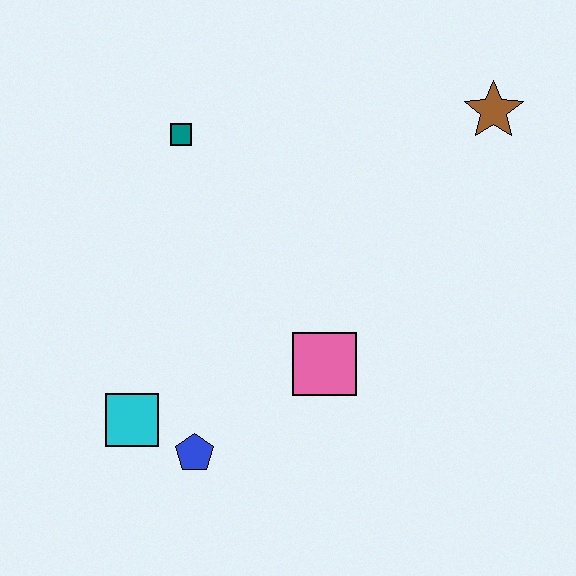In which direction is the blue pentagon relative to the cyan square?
The blue pentagon is to the right of the cyan square.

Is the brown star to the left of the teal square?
No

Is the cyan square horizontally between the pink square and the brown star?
No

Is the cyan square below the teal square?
Yes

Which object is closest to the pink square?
The blue pentagon is closest to the pink square.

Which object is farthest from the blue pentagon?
The brown star is farthest from the blue pentagon.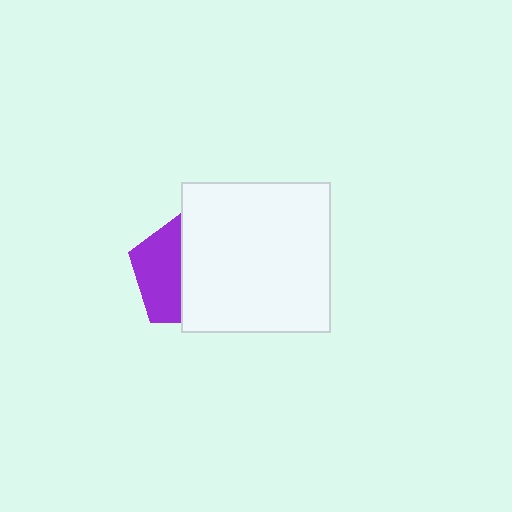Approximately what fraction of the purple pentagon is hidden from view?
Roughly 57% of the purple pentagon is hidden behind the white square.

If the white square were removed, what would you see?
You would see the complete purple pentagon.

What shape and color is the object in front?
The object in front is a white square.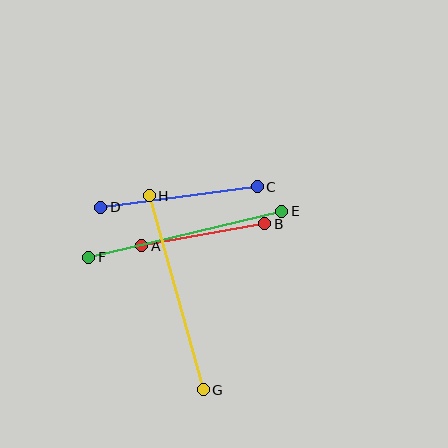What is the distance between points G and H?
The distance is approximately 201 pixels.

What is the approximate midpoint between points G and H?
The midpoint is at approximately (176, 293) pixels.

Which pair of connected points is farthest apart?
Points G and H are farthest apart.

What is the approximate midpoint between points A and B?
The midpoint is at approximately (203, 235) pixels.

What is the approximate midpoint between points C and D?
The midpoint is at approximately (179, 197) pixels.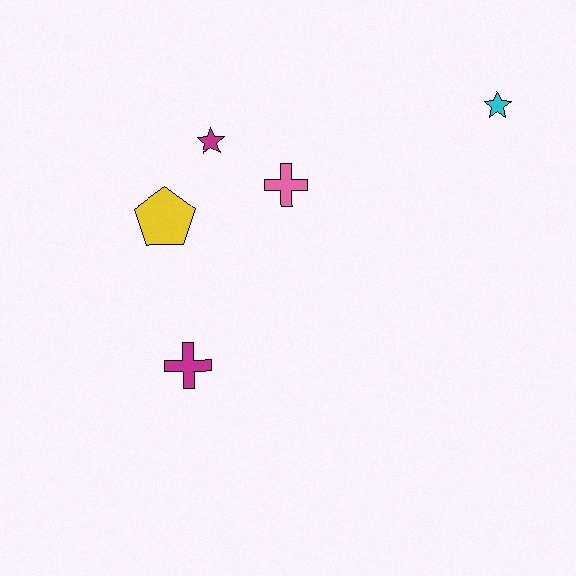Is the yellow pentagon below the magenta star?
Yes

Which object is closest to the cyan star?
The pink cross is closest to the cyan star.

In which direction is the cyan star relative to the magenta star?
The cyan star is to the right of the magenta star.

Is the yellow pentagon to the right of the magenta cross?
No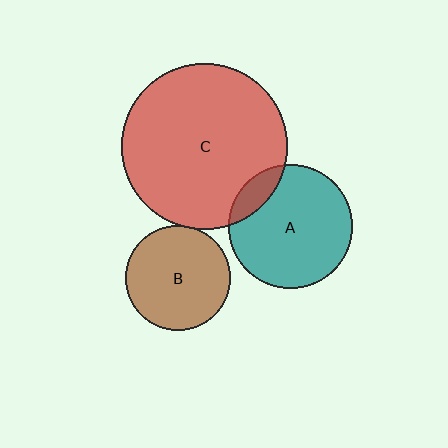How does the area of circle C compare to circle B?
Approximately 2.5 times.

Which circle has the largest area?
Circle C (red).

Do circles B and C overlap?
Yes.